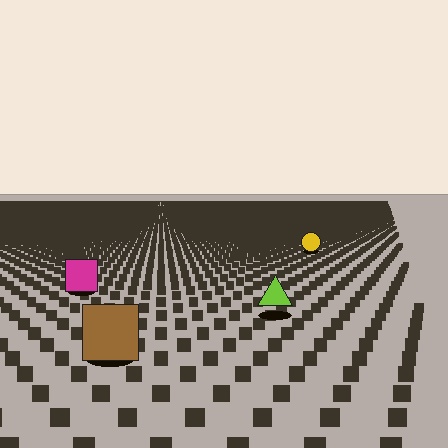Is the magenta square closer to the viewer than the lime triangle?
No. The lime triangle is closer — you can tell from the texture gradient: the ground texture is coarser near it.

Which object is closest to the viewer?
The brown square is closest. The texture marks near it are larger and more spread out.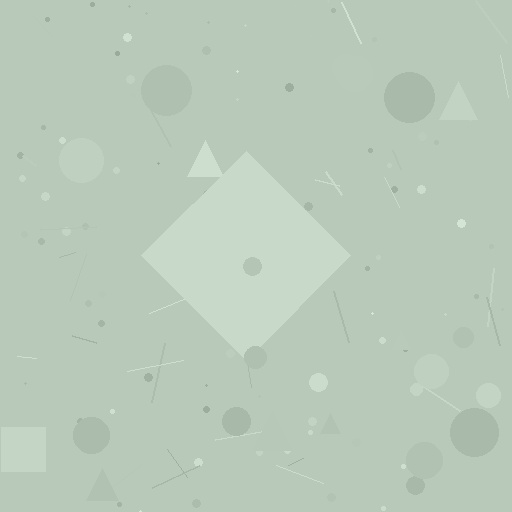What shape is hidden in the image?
A diamond is hidden in the image.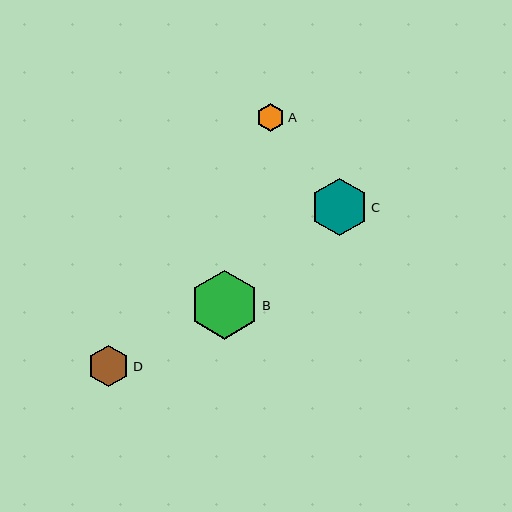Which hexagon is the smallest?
Hexagon A is the smallest with a size of approximately 28 pixels.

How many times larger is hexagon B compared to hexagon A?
Hexagon B is approximately 2.5 times the size of hexagon A.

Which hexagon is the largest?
Hexagon B is the largest with a size of approximately 69 pixels.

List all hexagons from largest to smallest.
From largest to smallest: B, C, D, A.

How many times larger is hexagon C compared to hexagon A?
Hexagon C is approximately 2.1 times the size of hexagon A.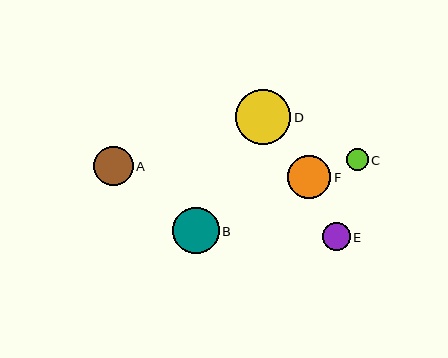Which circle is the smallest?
Circle C is the smallest with a size of approximately 22 pixels.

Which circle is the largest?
Circle D is the largest with a size of approximately 56 pixels.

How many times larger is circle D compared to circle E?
Circle D is approximately 2.0 times the size of circle E.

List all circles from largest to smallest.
From largest to smallest: D, B, F, A, E, C.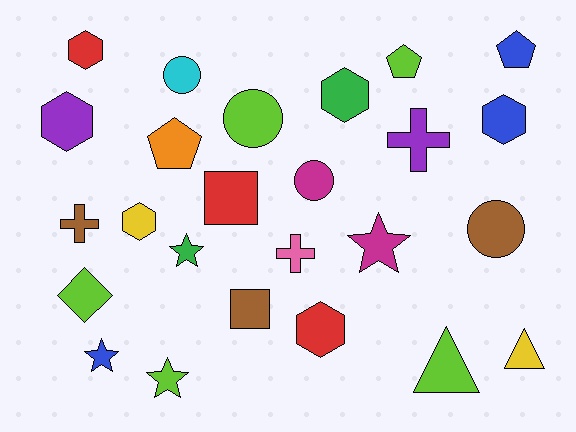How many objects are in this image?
There are 25 objects.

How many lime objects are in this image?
There are 5 lime objects.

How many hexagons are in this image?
There are 6 hexagons.